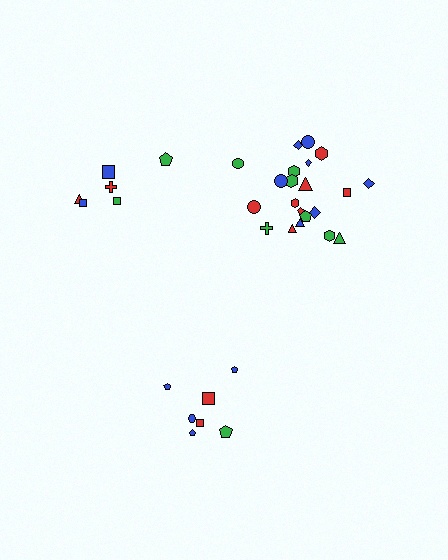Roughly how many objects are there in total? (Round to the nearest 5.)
Roughly 35 objects in total.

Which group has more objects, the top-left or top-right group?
The top-right group.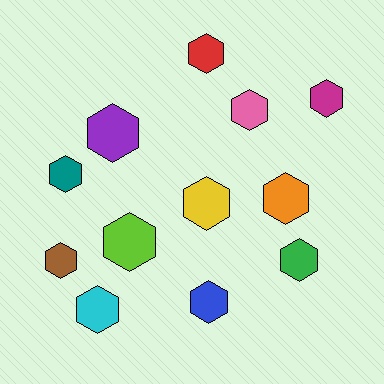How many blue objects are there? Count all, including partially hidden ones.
There is 1 blue object.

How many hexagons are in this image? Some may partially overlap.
There are 12 hexagons.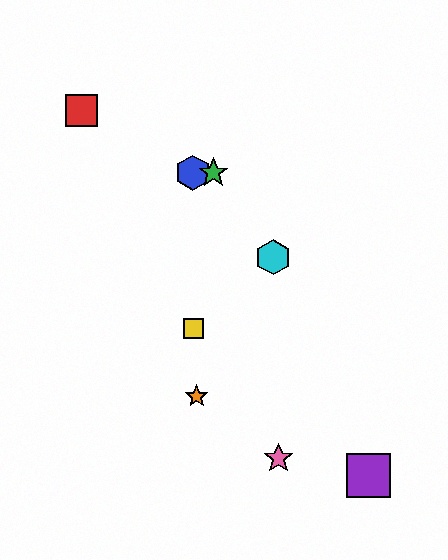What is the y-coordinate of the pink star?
The pink star is at y≈458.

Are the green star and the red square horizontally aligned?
No, the green star is at y≈173 and the red square is at y≈110.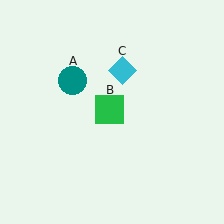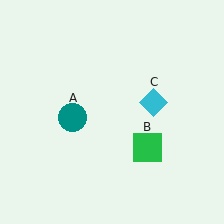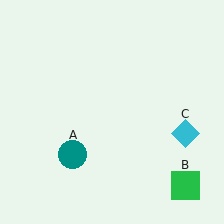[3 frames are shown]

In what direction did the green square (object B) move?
The green square (object B) moved down and to the right.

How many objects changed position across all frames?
3 objects changed position: teal circle (object A), green square (object B), cyan diamond (object C).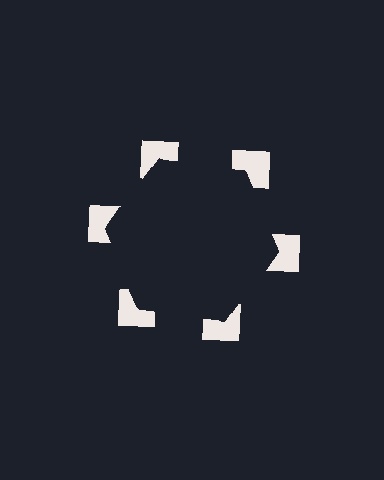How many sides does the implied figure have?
6 sides.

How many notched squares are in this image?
There are 6 — one at each vertex of the illusory hexagon.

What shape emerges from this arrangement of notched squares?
An illusory hexagon — its edges are inferred from the aligned wedge cuts in the notched squares, not physically drawn.